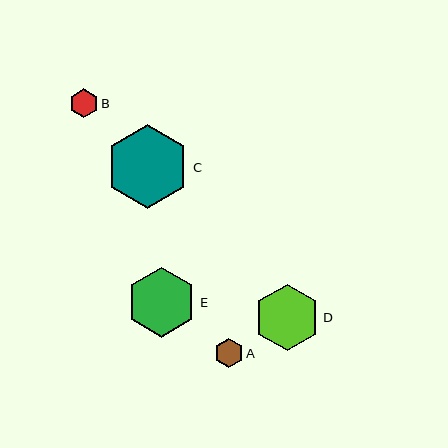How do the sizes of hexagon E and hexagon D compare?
Hexagon E and hexagon D are approximately the same size.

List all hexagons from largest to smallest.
From largest to smallest: C, E, D, B, A.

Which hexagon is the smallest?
Hexagon A is the smallest with a size of approximately 29 pixels.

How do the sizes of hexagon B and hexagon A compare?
Hexagon B and hexagon A are approximately the same size.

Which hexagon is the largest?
Hexagon C is the largest with a size of approximately 84 pixels.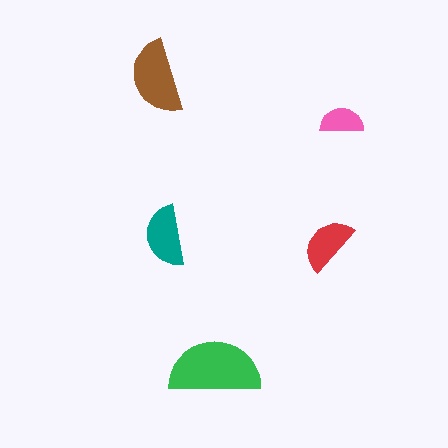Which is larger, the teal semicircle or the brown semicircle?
The brown one.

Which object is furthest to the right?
The pink semicircle is rightmost.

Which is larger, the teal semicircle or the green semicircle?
The green one.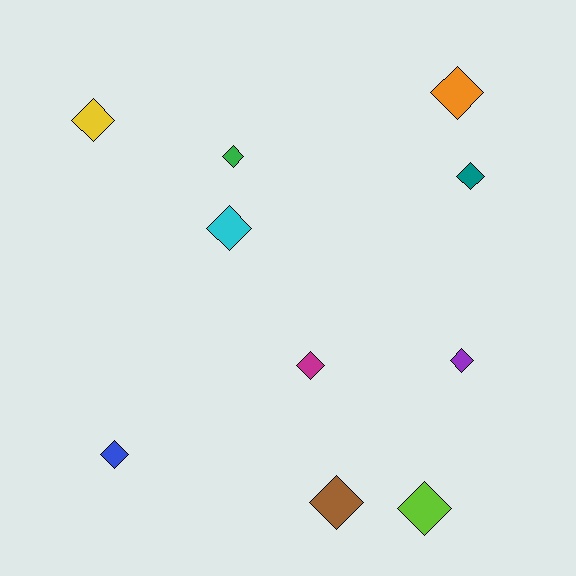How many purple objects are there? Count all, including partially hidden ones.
There is 1 purple object.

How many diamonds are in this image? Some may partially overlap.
There are 10 diamonds.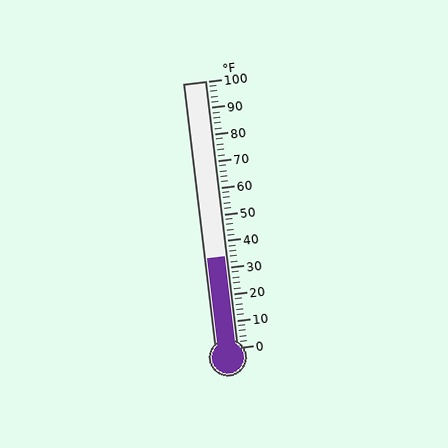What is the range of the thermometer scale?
The thermometer scale ranges from 0°F to 100°F.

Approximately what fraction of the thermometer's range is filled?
The thermometer is filled to approximately 35% of its range.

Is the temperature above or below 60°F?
The temperature is below 60°F.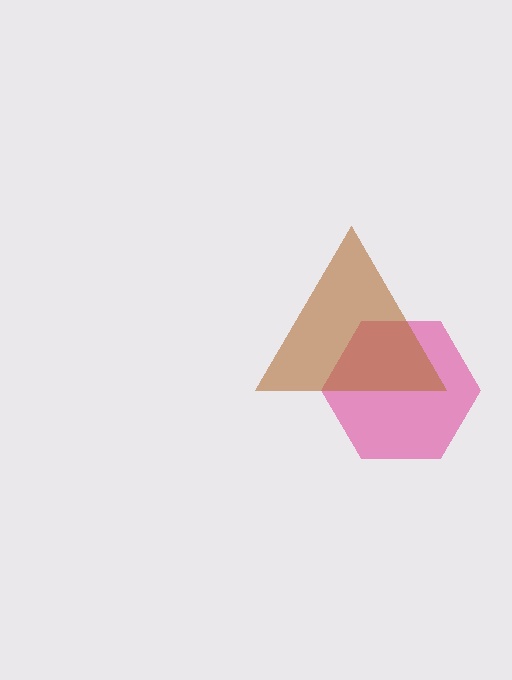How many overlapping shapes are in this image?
There are 2 overlapping shapes in the image.